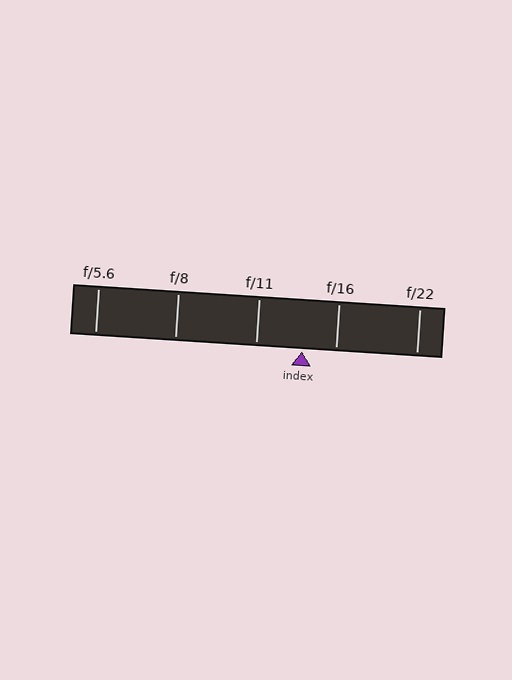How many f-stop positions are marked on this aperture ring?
There are 5 f-stop positions marked.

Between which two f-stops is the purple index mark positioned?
The index mark is between f/11 and f/16.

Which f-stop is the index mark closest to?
The index mark is closest to f/16.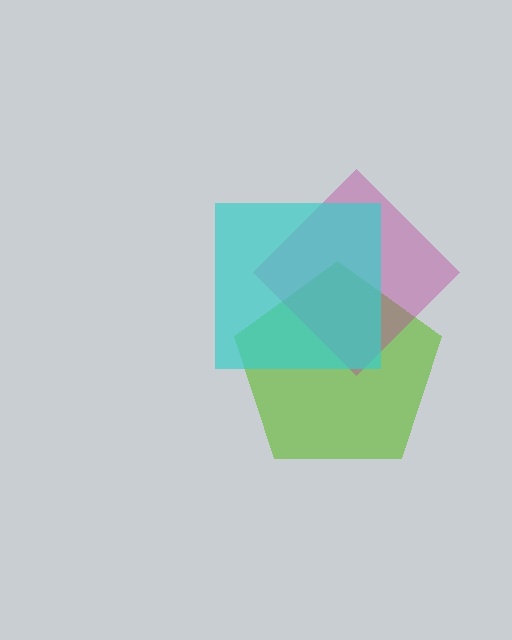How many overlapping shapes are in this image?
There are 3 overlapping shapes in the image.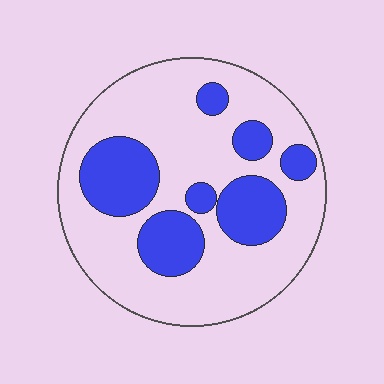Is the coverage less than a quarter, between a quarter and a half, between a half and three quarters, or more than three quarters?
Between a quarter and a half.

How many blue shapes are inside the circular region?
7.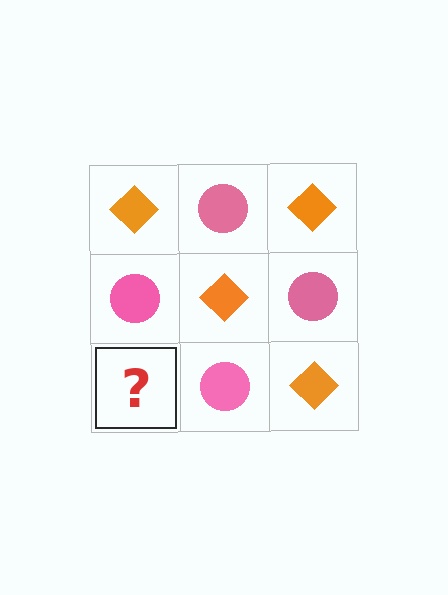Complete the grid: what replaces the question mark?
The question mark should be replaced with an orange diamond.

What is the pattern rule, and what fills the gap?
The rule is that it alternates orange diamond and pink circle in a checkerboard pattern. The gap should be filled with an orange diamond.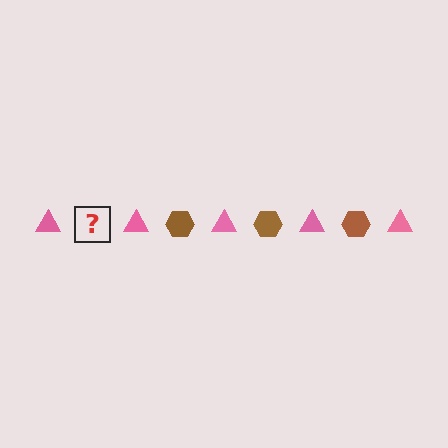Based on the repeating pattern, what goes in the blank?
The blank should be a brown hexagon.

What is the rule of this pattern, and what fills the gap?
The rule is that the pattern alternates between pink triangle and brown hexagon. The gap should be filled with a brown hexagon.